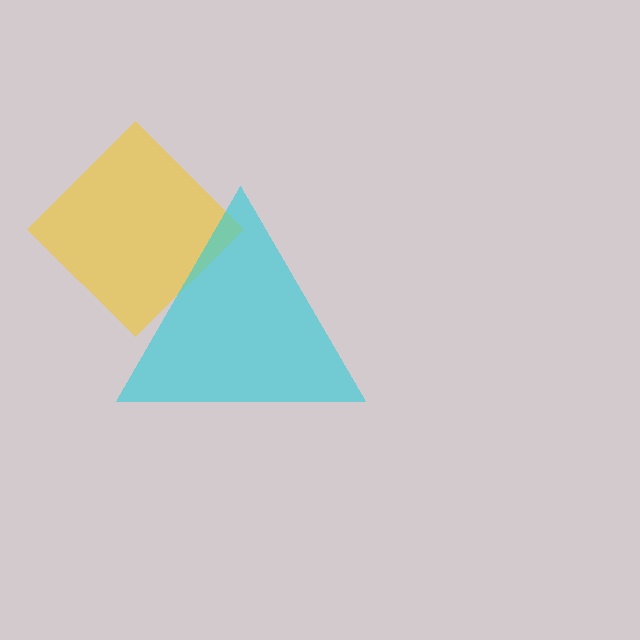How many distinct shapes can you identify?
There are 2 distinct shapes: a yellow diamond, a cyan triangle.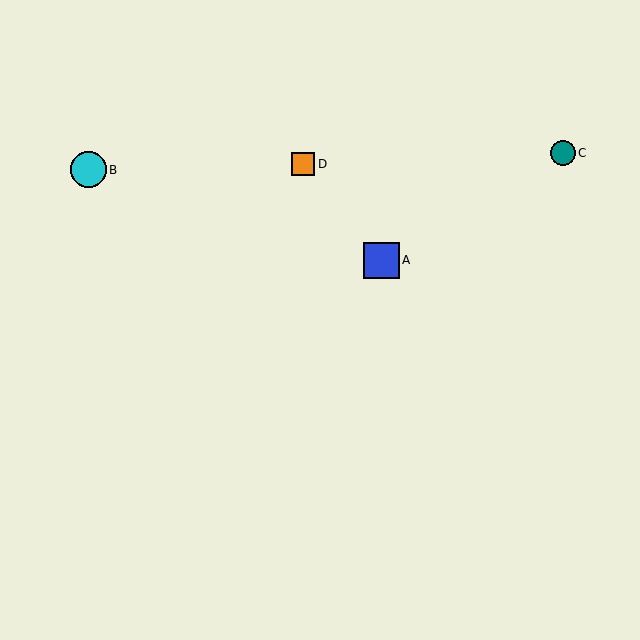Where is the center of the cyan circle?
The center of the cyan circle is at (89, 170).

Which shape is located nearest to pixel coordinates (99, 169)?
The cyan circle (labeled B) at (89, 170) is nearest to that location.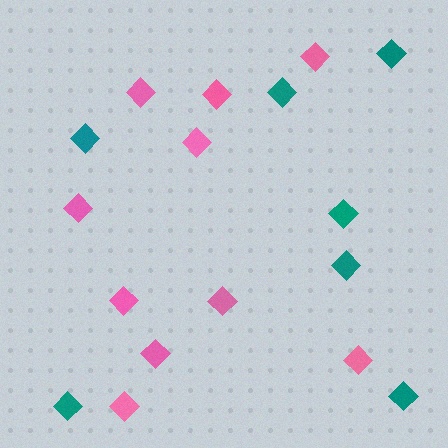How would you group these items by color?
There are 2 groups: one group of pink diamonds (10) and one group of teal diamonds (7).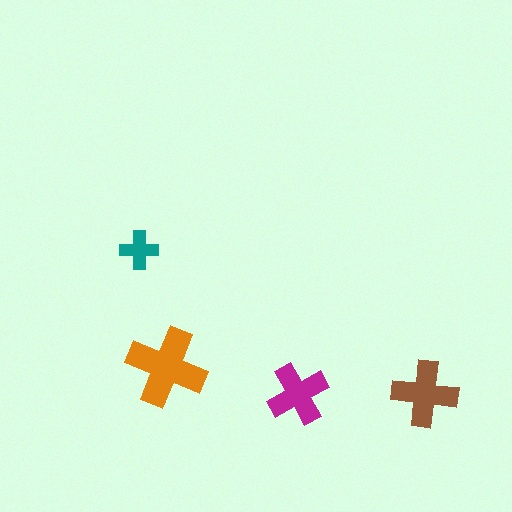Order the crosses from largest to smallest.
the orange one, the brown one, the magenta one, the teal one.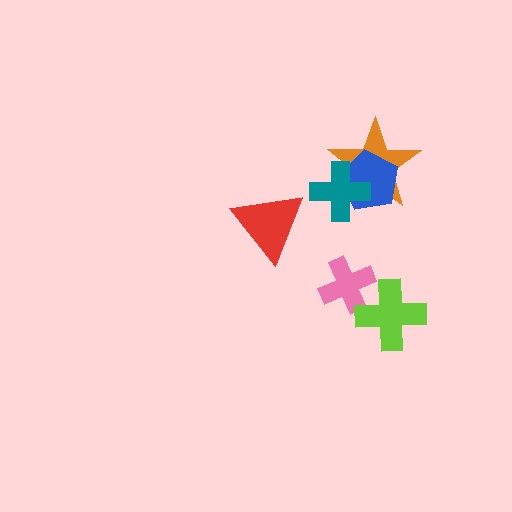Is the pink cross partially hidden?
Yes, it is partially covered by another shape.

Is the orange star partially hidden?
Yes, it is partially covered by another shape.